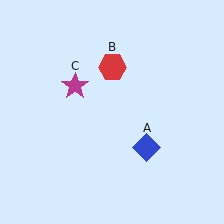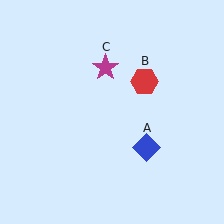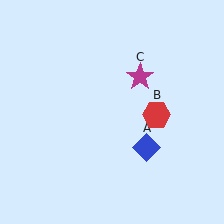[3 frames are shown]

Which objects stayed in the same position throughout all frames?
Blue diamond (object A) remained stationary.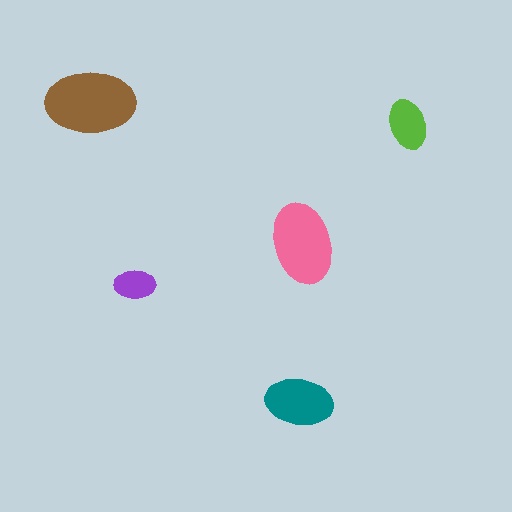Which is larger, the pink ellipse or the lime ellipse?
The pink one.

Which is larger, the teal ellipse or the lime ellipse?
The teal one.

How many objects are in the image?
There are 5 objects in the image.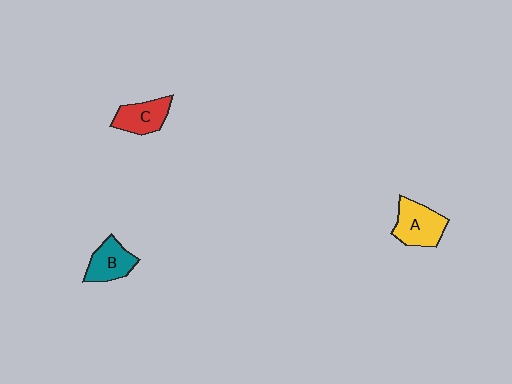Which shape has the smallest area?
Shape B (teal).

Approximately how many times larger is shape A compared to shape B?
Approximately 1.2 times.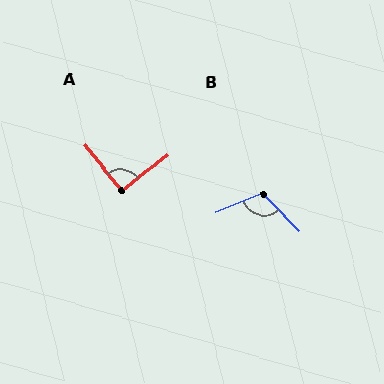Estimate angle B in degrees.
Approximately 112 degrees.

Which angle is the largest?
B, at approximately 112 degrees.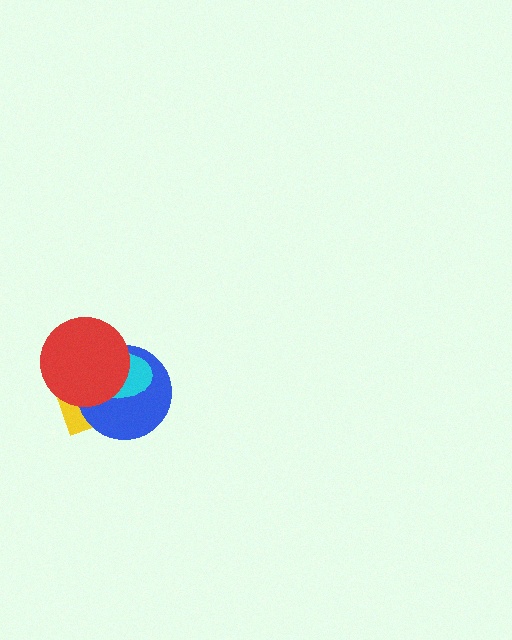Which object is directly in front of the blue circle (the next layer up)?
The cyan ellipse is directly in front of the blue circle.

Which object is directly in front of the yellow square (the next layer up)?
The blue circle is directly in front of the yellow square.